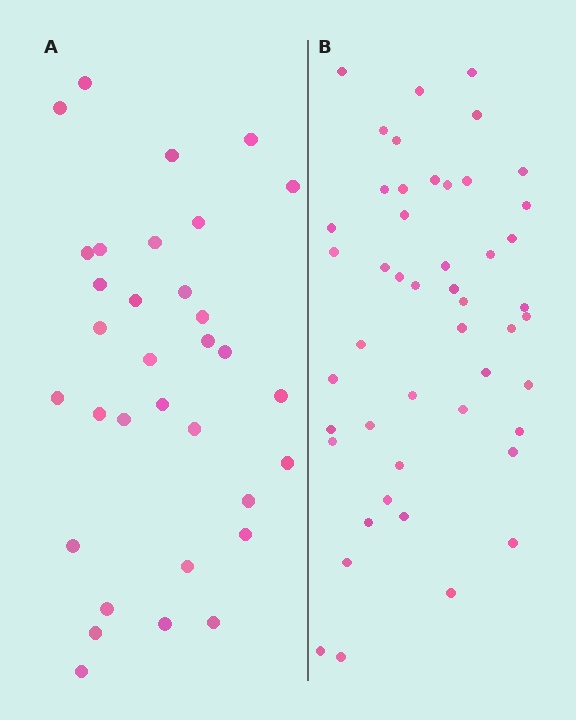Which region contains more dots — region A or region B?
Region B (the right region) has more dots.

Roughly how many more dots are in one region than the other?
Region B has approximately 15 more dots than region A.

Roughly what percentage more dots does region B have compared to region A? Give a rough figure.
About 45% more.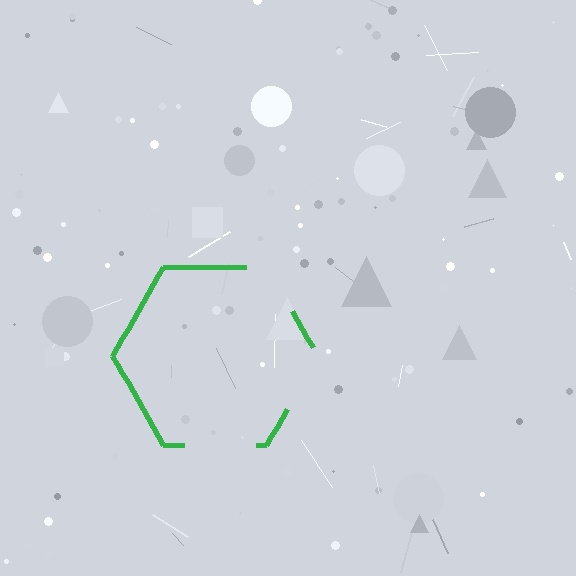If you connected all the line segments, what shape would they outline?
They would outline a hexagon.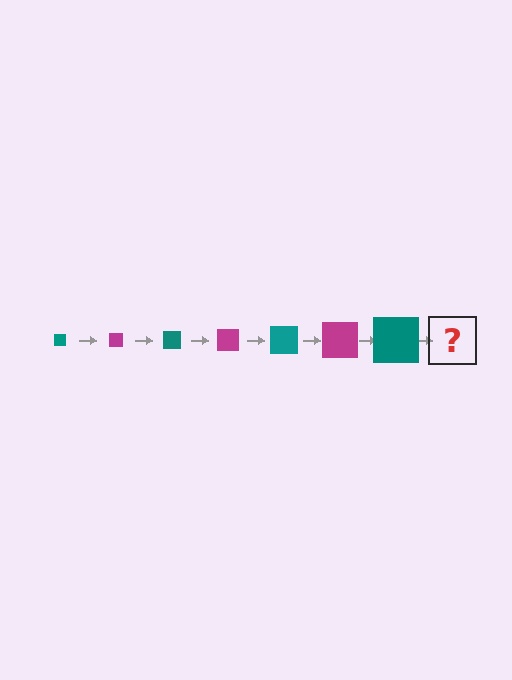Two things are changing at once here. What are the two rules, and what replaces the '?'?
The two rules are that the square grows larger each step and the color cycles through teal and magenta. The '?' should be a magenta square, larger than the previous one.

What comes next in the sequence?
The next element should be a magenta square, larger than the previous one.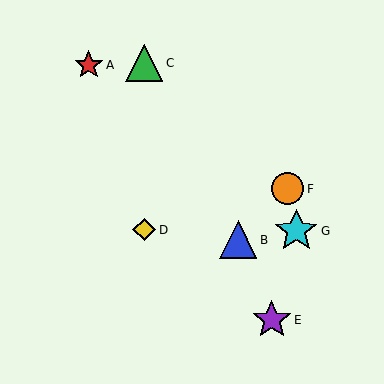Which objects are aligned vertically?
Objects C, D are aligned vertically.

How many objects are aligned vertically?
2 objects (C, D) are aligned vertically.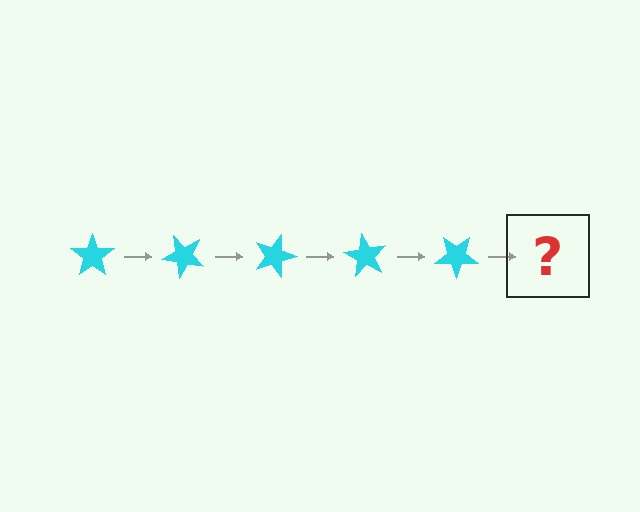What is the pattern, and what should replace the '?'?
The pattern is that the star rotates 45 degrees each step. The '?' should be a cyan star rotated 225 degrees.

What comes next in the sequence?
The next element should be a cyan star rotated 225 degrees.